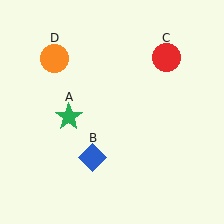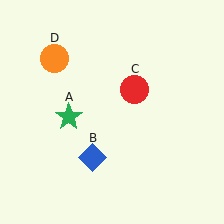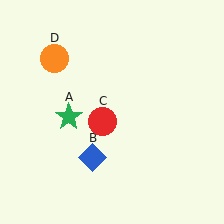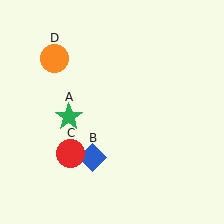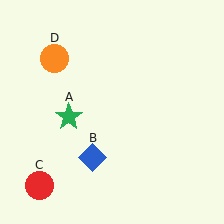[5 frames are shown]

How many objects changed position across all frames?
1 object changed position: red circle (object C).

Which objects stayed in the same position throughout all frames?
Green star (object A) and blue diamond (object B) and orange circle (object D) remained stationary.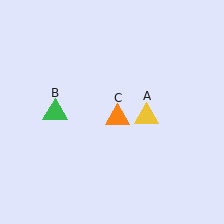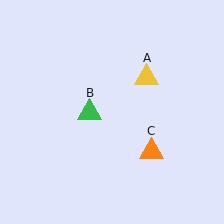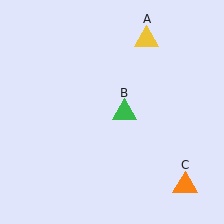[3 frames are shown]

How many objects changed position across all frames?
3 objects changed position: yellow triangle (object A), green triangle (object B), orange triangle (object C).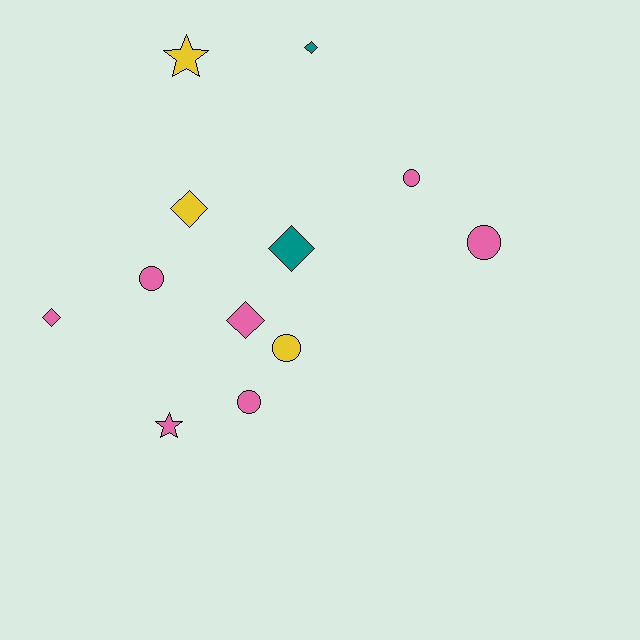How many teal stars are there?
There are no teal stars.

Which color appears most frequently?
Pink, with 7 objects.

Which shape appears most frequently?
Diamond, with 5 objects.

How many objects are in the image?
There are 12 objects.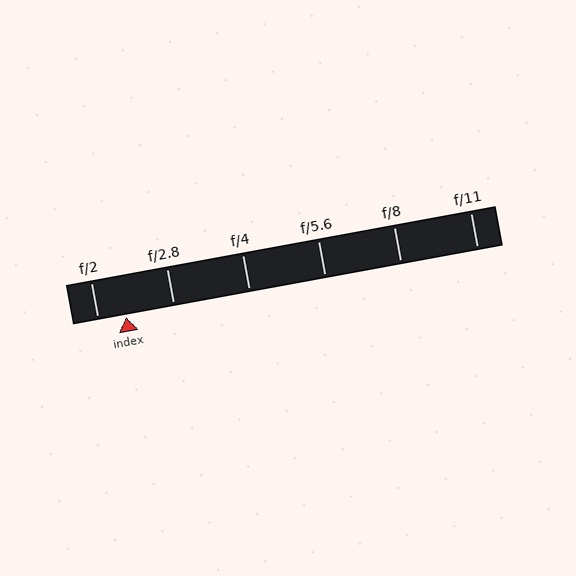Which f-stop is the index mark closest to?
The index mark is closest to f/2.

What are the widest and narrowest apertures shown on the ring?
The widest aperture shown is f/2 and the narrowest is f/11.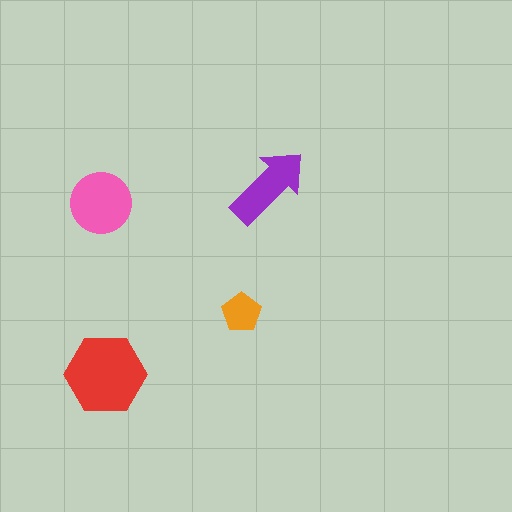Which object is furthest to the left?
The pink circle is leftmost.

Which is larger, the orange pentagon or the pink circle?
The pink circle.